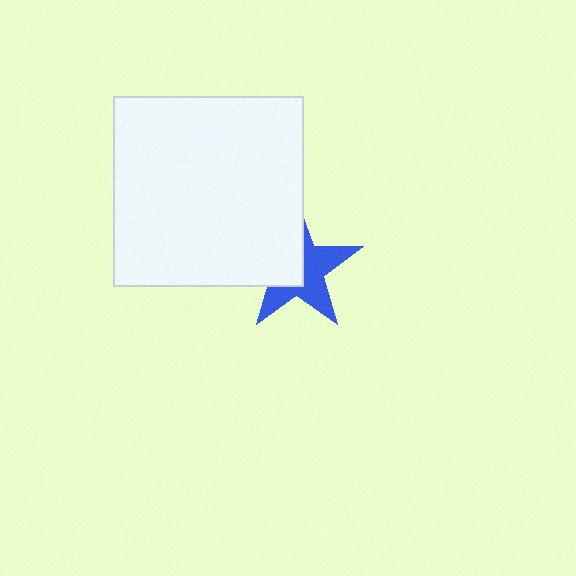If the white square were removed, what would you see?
You would see the complete blue star.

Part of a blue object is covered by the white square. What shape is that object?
It is a star.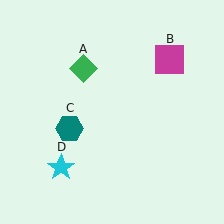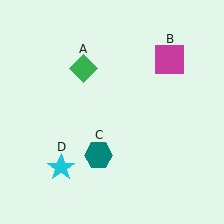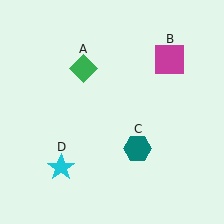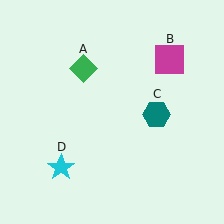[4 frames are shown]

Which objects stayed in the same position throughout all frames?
Green diamond (object A) and magenta square (object B) and cyan star (object D) remained stationary.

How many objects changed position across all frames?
1 object changed position: teal hexagon (object C).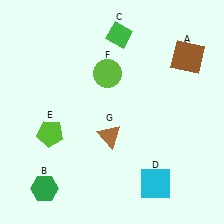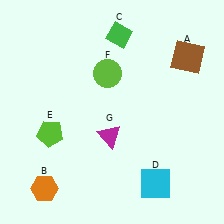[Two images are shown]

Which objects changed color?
B changed from green to orange. G changed from brown to magenta.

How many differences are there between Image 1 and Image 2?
There are 2 differences between the two images.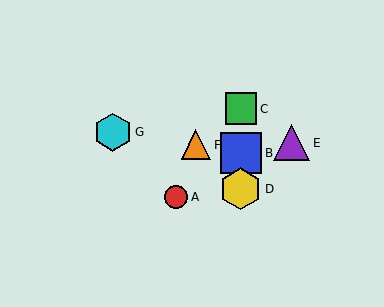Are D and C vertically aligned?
Yes, both are at x≈241.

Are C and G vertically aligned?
No, C is at x≈241 and G is at x≈113.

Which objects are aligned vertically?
Objects B, C, D are aligned vertically.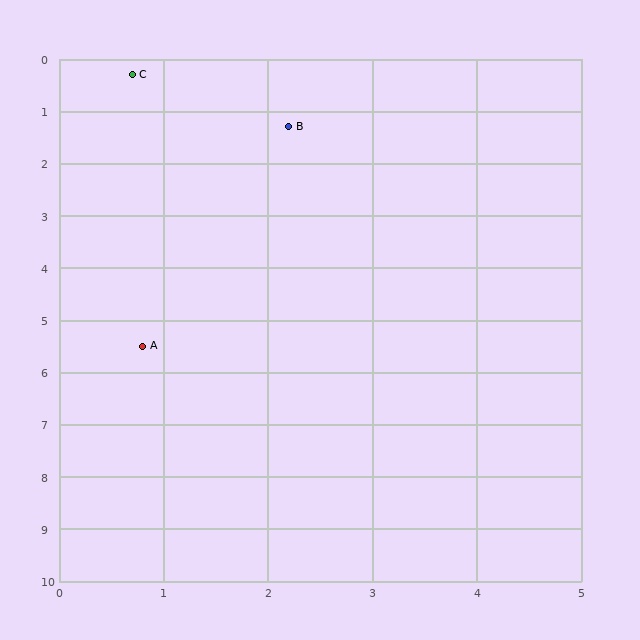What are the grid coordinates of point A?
Point A is at approximately (0.8, 5.5).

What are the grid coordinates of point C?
Point C is at approximately (0.7, 0.3).